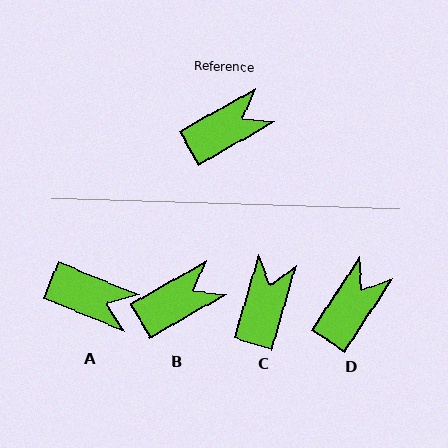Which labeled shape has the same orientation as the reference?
B.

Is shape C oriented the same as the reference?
No, it is off by about 44 degrees.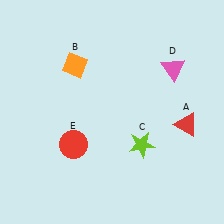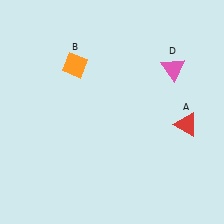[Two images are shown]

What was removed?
The lime star (C), the red circle (E) were removed in Image 2.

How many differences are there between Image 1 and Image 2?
There are 2 differences between the two images.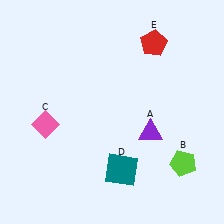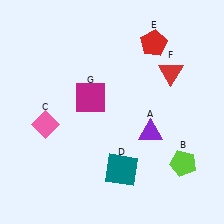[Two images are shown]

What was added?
A red triangle (F), a magenta square (G) were added in Image 2.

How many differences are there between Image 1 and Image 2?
There are 2 differences between the two images.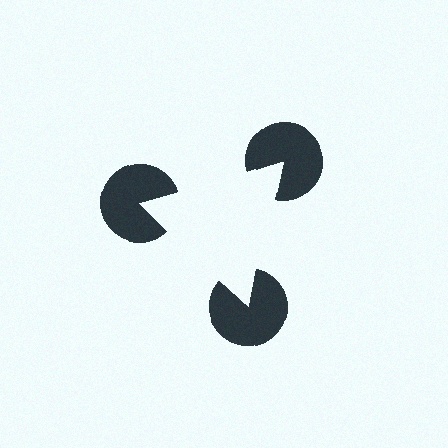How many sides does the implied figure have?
3 sides.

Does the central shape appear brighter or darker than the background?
It typically appears slightly brighter than the background, even though no actual brightness change is drawn.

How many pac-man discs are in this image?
There are 3 — one at each vertex of the illusory triangle.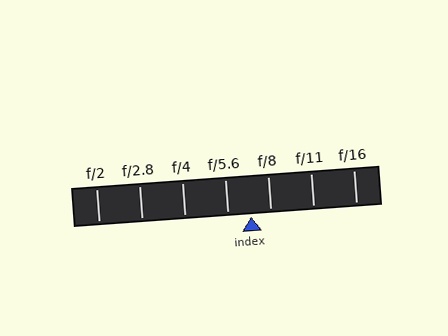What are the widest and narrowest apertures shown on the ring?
The widest aperture shown is f/2 and the narrowest is f/16.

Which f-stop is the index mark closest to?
The index mark is closest to f/8.